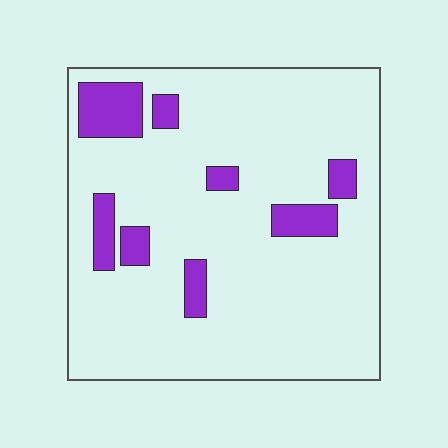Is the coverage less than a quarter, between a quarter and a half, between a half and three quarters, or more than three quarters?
Less than a quarter.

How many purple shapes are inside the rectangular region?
8.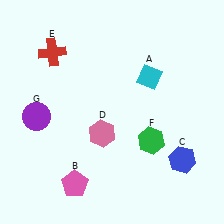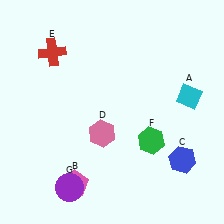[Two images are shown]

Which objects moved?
The objects that moved are: the cyan diamond (A), the purple circle (G).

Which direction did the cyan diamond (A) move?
The cyan diamond (A) moved right.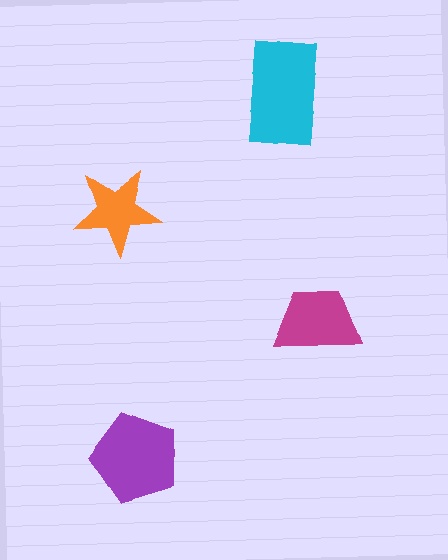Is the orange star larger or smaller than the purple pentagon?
Smaller.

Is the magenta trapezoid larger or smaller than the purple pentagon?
Smaller.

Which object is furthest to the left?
The orange star is leftmost.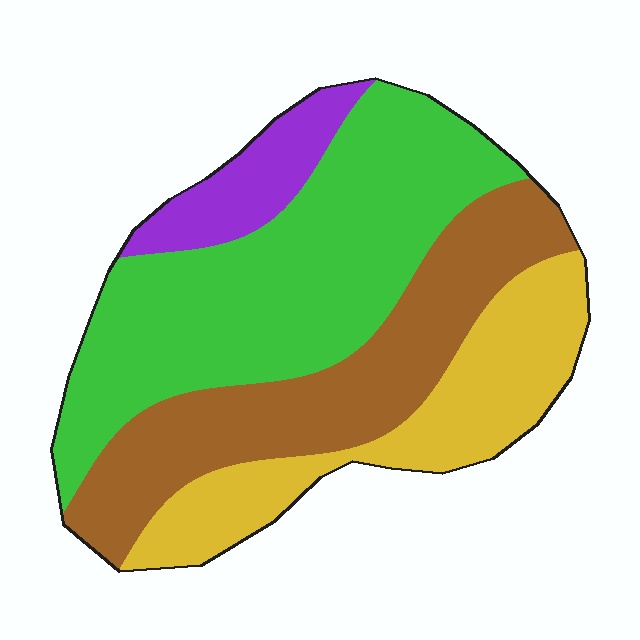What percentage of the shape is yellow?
Yellow covers around 20% of the shape.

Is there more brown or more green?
Green.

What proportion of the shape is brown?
Brown covers 28% of the shape.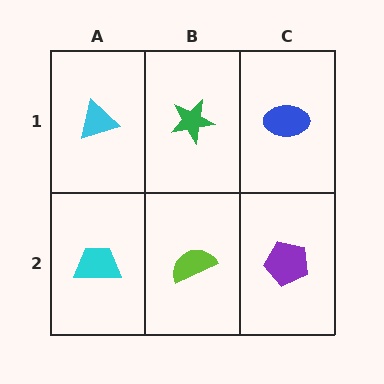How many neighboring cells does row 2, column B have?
3.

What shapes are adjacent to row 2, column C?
A blue ellipse (row 1, column C), a lime semicircle (row 2, column B).